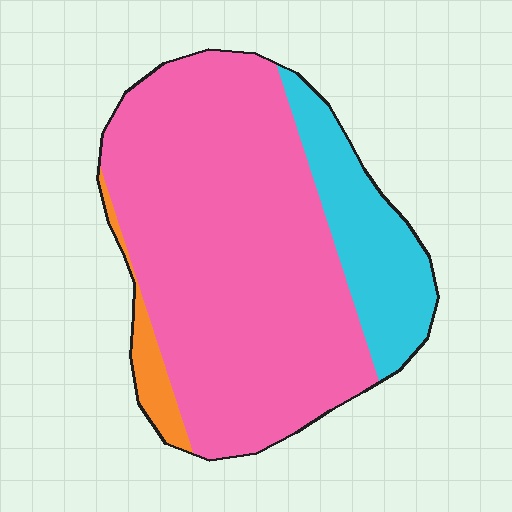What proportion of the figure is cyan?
Cyan takes up about one fifth (1/5) of the figure.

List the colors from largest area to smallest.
From largest to smallest: pink, cyan, orange.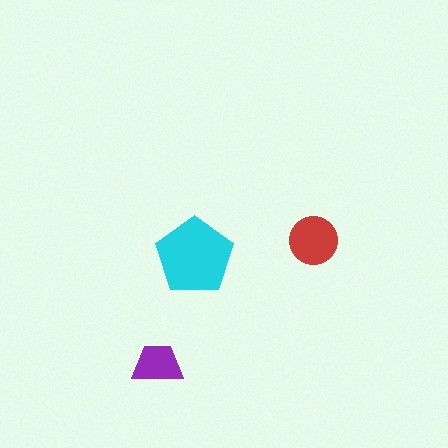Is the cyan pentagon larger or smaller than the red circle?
Larger.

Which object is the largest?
The cyan pentagon.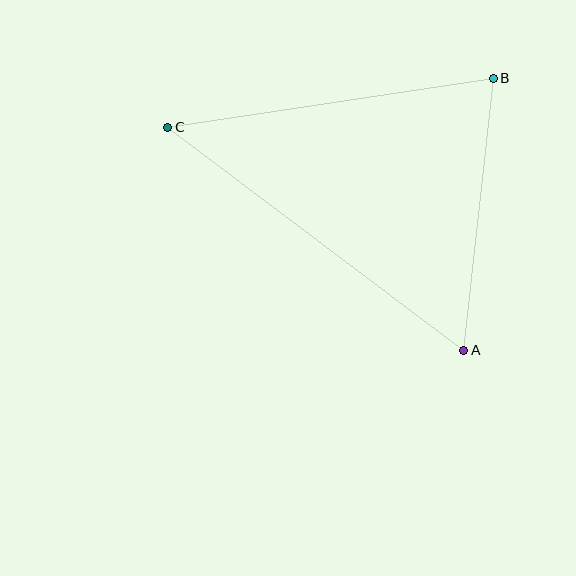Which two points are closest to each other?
Points A and B are closest to each other.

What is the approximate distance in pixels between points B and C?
The distance between B and C is approximately 329 pixels.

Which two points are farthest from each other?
Points A and C are farthest from each other.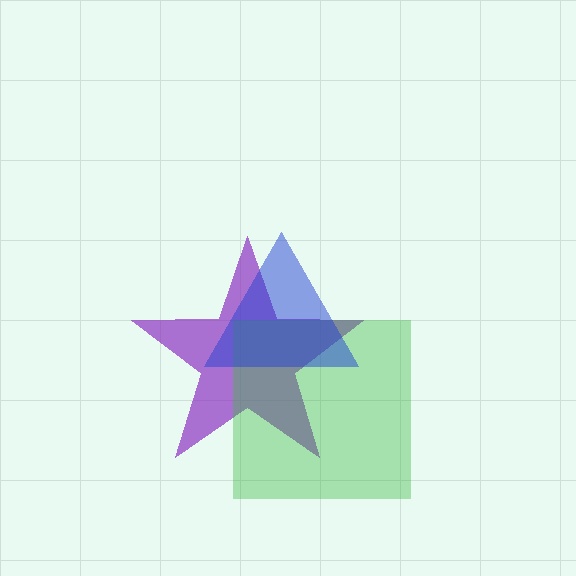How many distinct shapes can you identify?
There are 3 distinct shapes: a purple star, a green square, a blue triangle.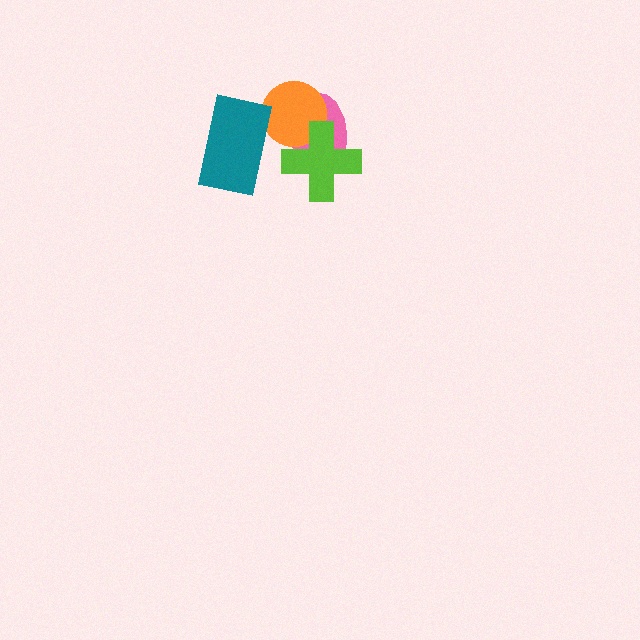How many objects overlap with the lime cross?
2 objects overlap with the lime cross.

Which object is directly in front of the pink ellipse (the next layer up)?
The orange circle is directly in front of the pink ellipse.